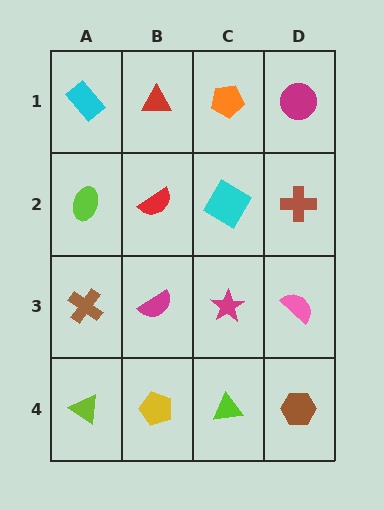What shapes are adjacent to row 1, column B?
A red semicircle (row 2, column B), a cyan rectangle (row 1, column A), an orange pentagon (row 1, column C).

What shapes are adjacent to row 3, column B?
A red semicircle (row 2, column B), a yellow pentagon (row 4, column B), a brown cross (row 3, column A), a magenta star (row 3, column C).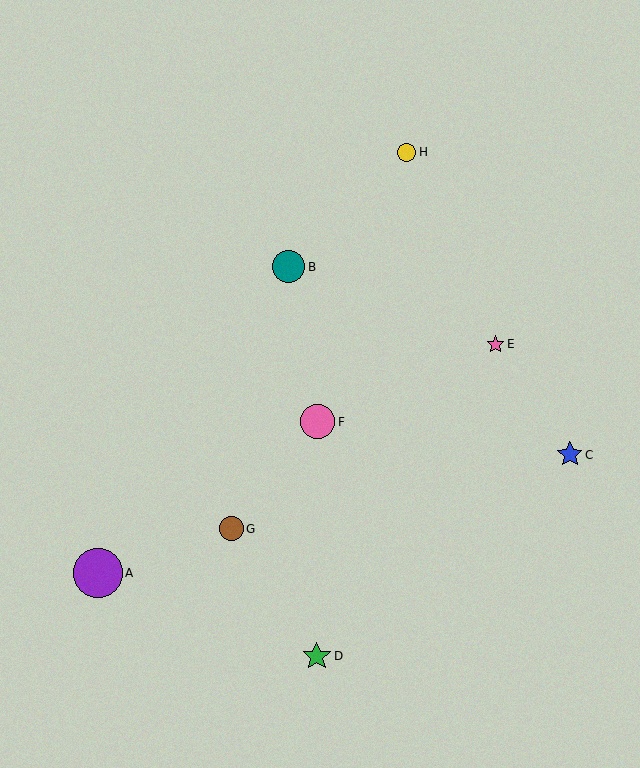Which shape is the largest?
The purple circle (labeled A) is the largest.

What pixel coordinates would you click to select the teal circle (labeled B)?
Click at (289, 267) to select the teal circle B.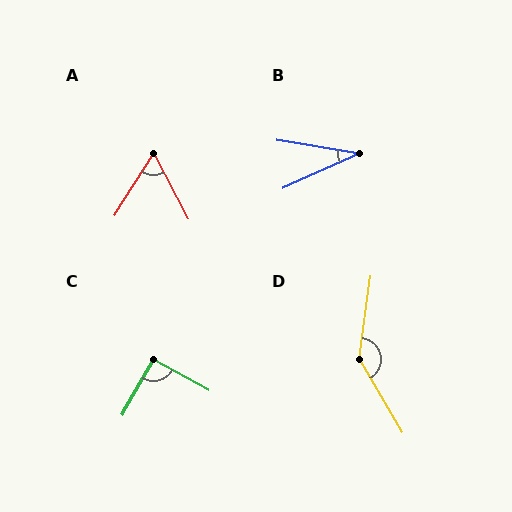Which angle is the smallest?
B, at approximately 33 degrees.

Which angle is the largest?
D, at approximately 141 degrees.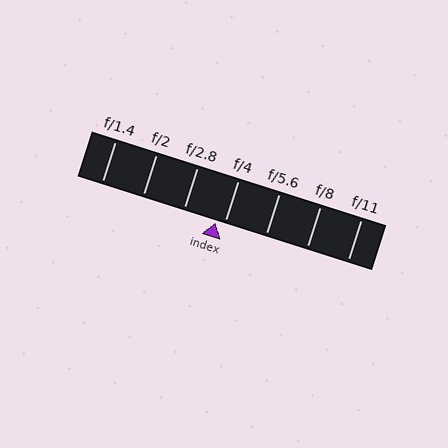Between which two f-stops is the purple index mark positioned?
The index mark is between f/2.8 and f/4.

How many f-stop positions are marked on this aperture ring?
There are 7 f-stop positions marked.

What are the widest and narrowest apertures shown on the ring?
The widest aperture shown is f/1.4 and the narrowest is f/11.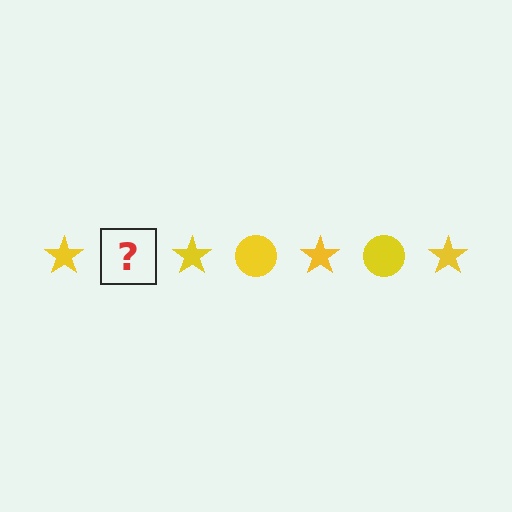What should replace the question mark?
The question mark should be replaced with a yellow circle.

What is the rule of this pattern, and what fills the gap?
The rule is that the pattern cycles through star, circle shapes in yellow. The gap should be filled with a yellow circle.